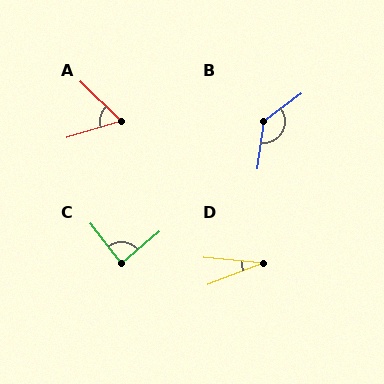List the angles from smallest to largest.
D (27°), A (62°), C (87°), B (135°).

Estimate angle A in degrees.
Approximately 62 degrees.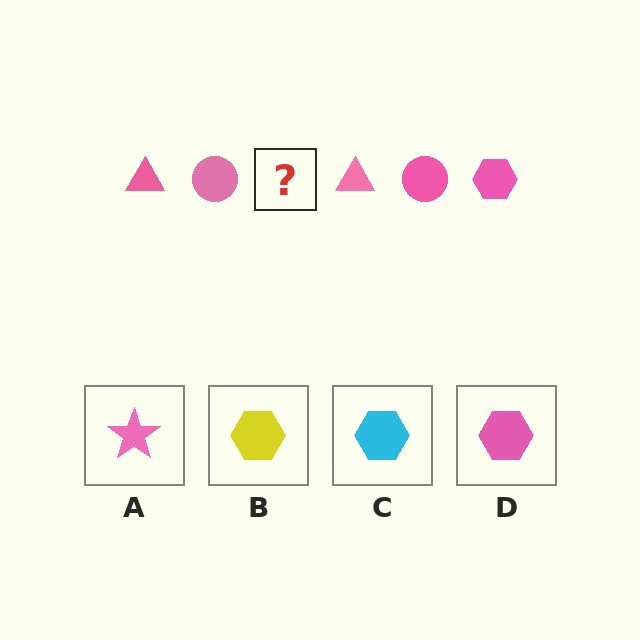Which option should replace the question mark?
Option D.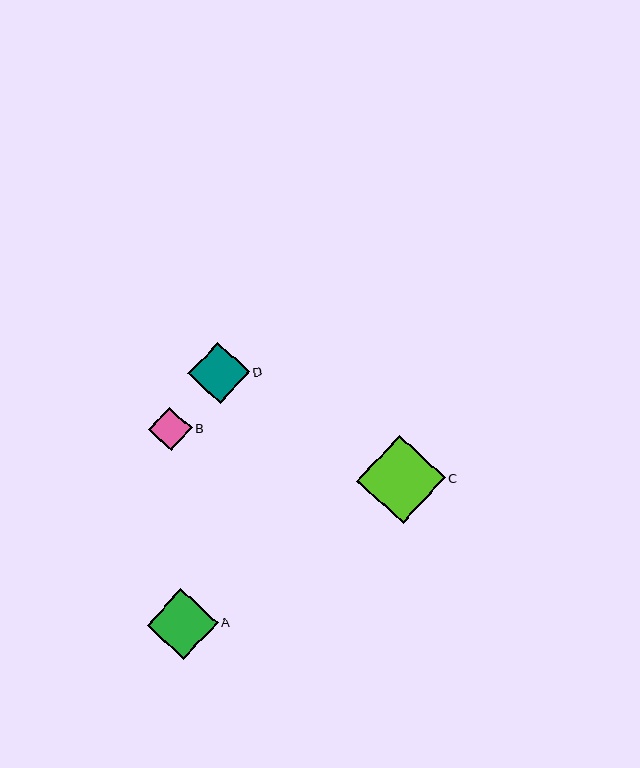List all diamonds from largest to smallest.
From largest to smallest: C, A, D, B.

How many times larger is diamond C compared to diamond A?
Diamond C is approximately 1.3 times the size of diamond A.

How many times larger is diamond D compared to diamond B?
Diamond D is approximately 1.4 times the size of diamond B.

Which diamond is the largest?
Diamond C is the largest with a size of approximately 88 pixels.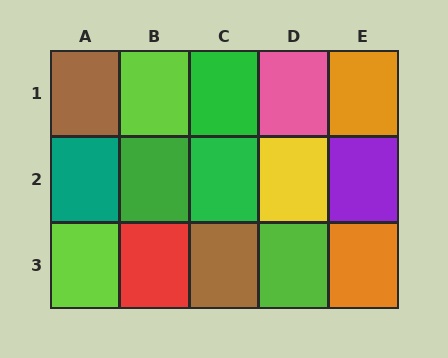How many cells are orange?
2 cells are orange.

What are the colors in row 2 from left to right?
Teal, green, green, yellow, purple.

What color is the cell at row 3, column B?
Red.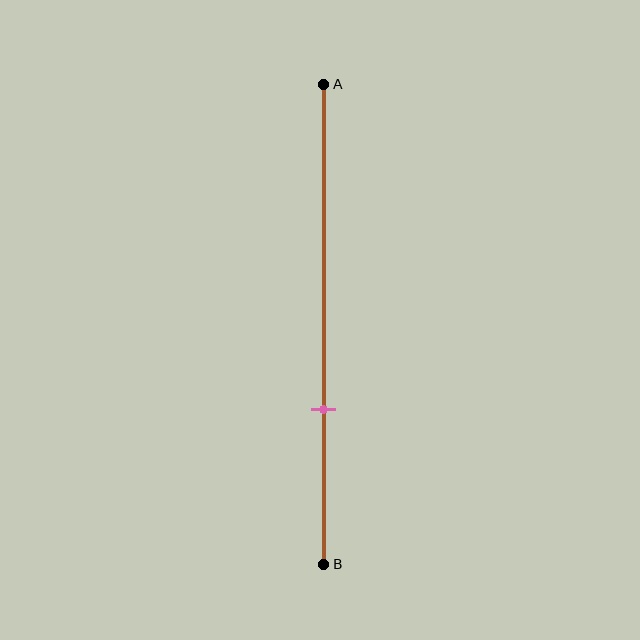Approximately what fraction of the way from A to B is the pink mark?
The pink mark is approximately 70% of the way from A to B.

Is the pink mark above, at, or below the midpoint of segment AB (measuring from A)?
The pink mark is below the midpoint of segment AB.